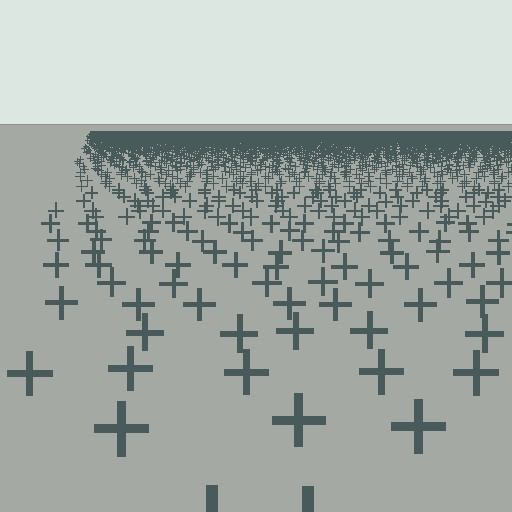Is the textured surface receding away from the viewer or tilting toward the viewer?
The surface is receding away from the viewer. Texture elements get smaller and denser toward the top.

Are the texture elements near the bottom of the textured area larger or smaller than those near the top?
Larger. Near the bottom, elements are closer to the viewer and appear at a bigger on-screen size.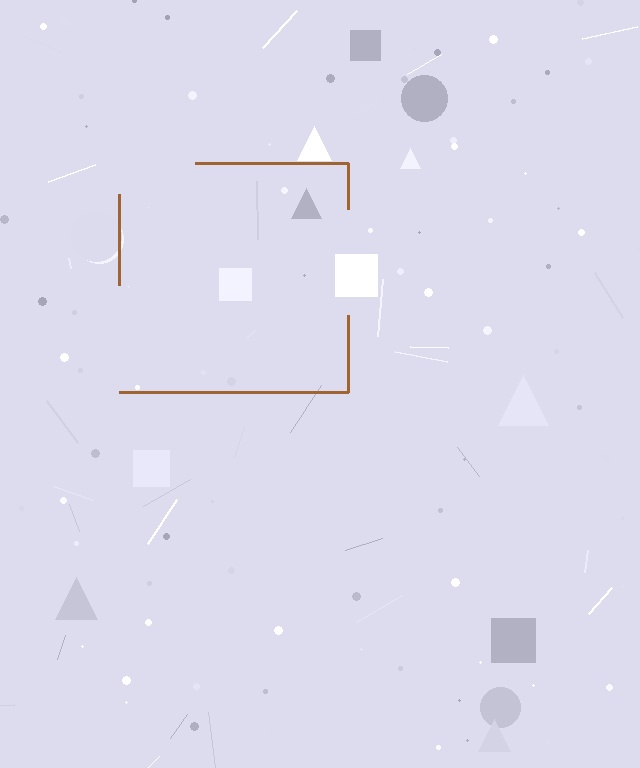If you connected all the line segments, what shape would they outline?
They would outline a square.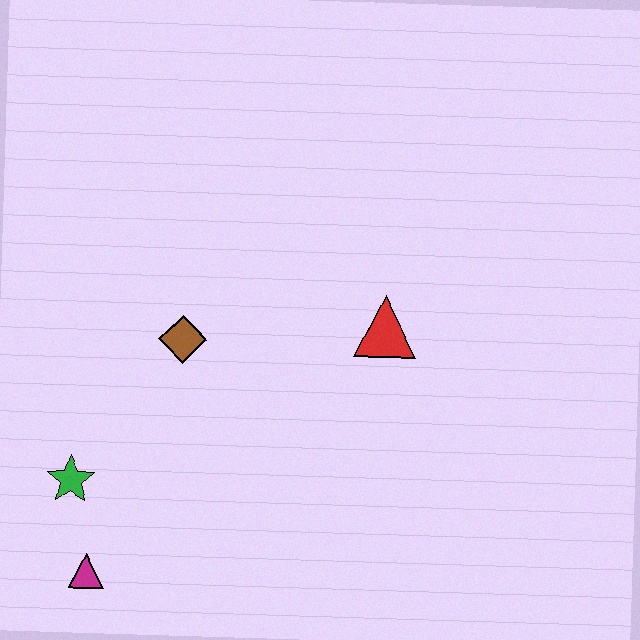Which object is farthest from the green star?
The red triangle is farthest from the green star.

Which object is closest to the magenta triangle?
The green star is closest to the magenta triangle.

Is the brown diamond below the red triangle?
Yes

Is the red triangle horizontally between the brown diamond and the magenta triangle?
No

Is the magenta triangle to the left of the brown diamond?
Yes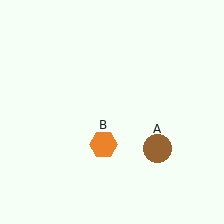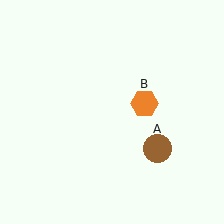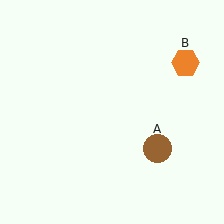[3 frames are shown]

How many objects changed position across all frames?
1 object changed position: orange hexagon (object B).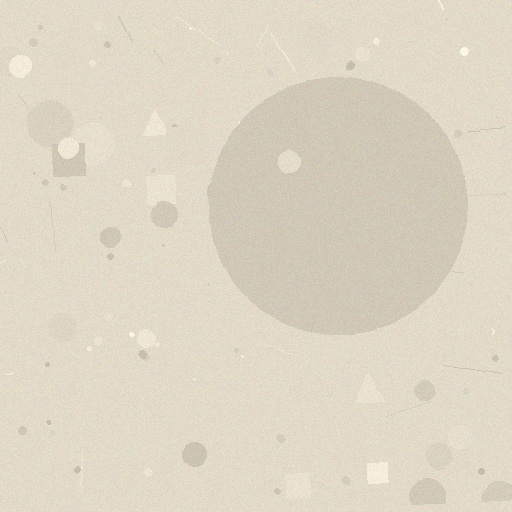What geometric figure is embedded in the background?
A circle is embedded in the background.